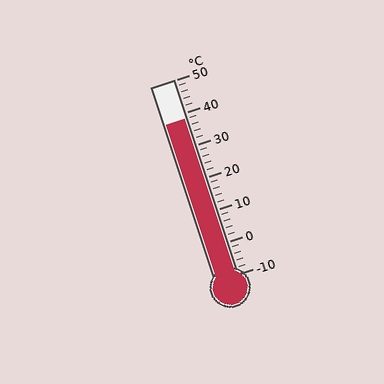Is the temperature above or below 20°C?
The temperature is above 20°C.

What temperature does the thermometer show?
The thermometer shows approximately 38°C.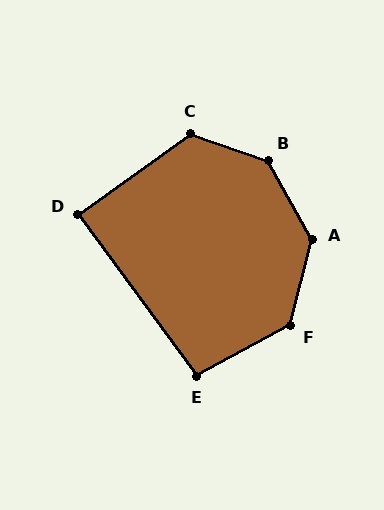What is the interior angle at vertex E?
Approximately 98 degrees (obtuse).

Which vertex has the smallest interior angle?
D, at approximately 89 degrees.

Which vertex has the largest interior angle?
B, at approximately 138 degrees.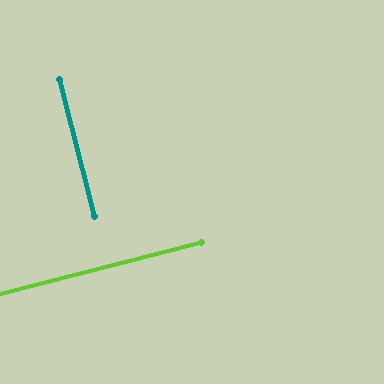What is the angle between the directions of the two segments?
Approximately 90 degrees.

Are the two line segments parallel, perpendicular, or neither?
Perpendicular — they meet at approximately 90°.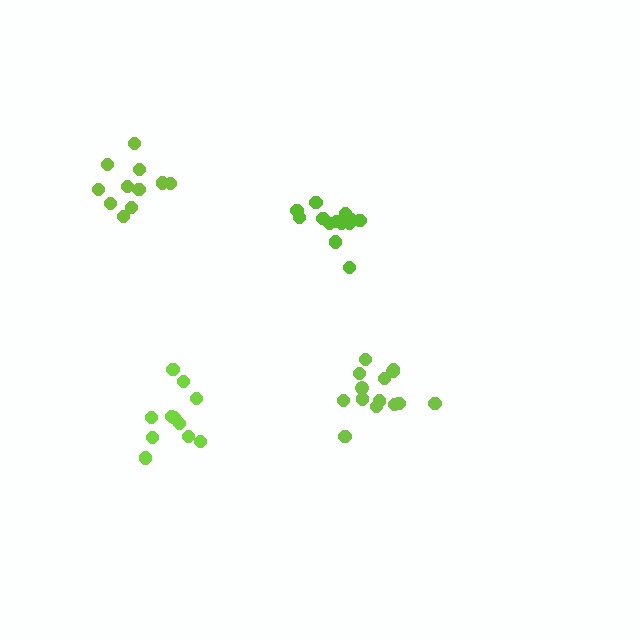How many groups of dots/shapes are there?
There are 4 groups.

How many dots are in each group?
Group 1: 11 dots, Group 2: 13 dots, Group 3: 14 dots, Group 4: 11 dots (49 total).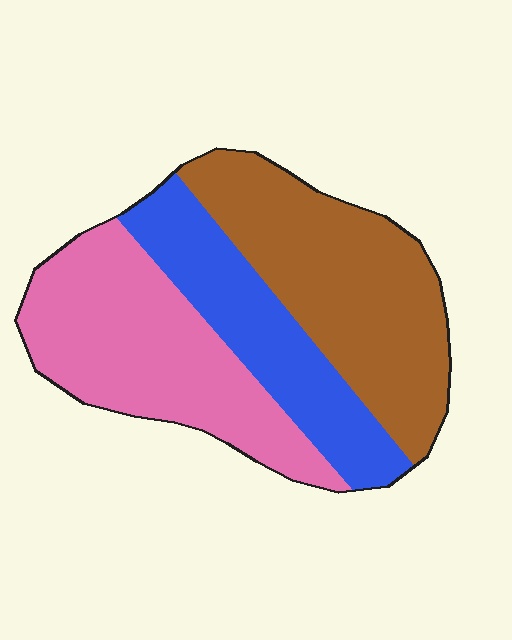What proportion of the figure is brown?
Brown covers around 40% of the figure.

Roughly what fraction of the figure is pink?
Pink covers 36% of the figure.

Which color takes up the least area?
Blue, at roughly 25%.